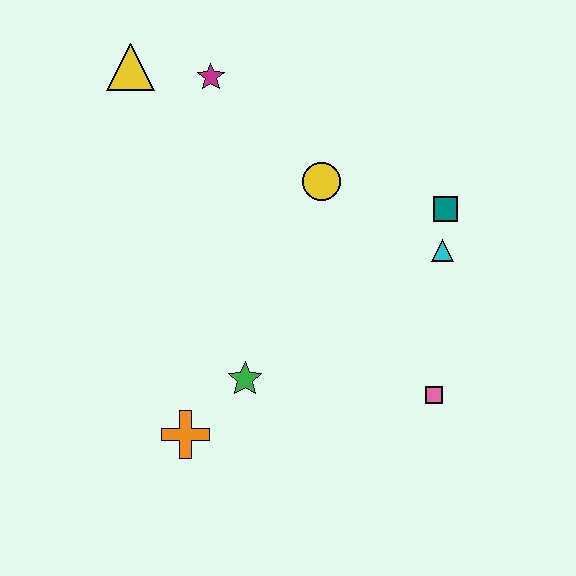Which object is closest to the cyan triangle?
The teal square is closest to the cyan triangle.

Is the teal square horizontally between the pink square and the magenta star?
No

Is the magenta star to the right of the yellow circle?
No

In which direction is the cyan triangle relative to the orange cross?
The cyan triangle is to the right of the orange cross.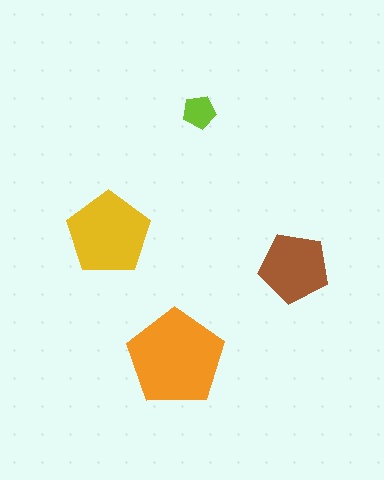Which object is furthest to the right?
The brown pentagon is rightmost.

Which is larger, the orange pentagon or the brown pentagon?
The orange one.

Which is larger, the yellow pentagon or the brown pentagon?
The yellow one.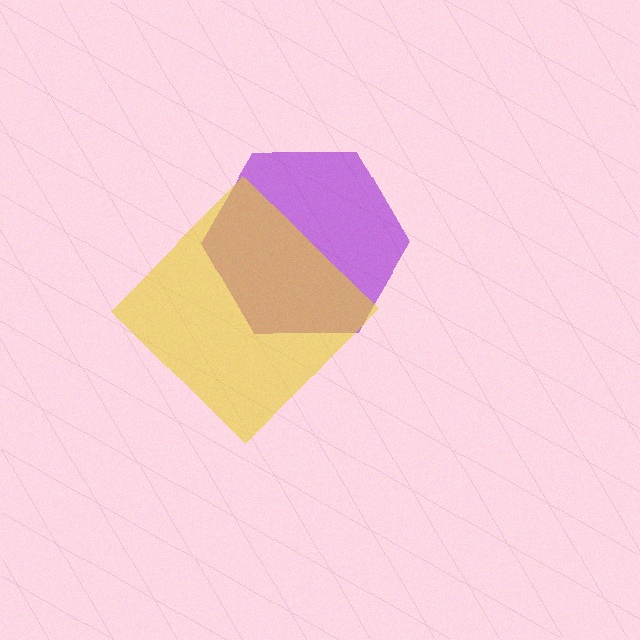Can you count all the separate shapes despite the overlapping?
Yes, there are 2 separate shapes.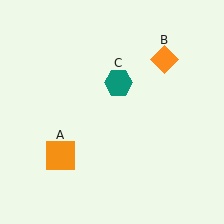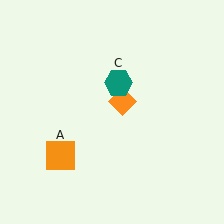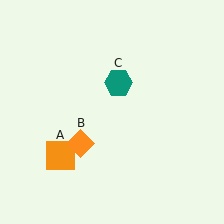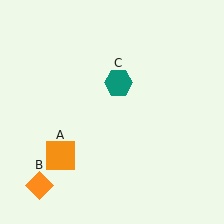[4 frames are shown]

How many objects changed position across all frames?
1 object changed position: orange diamond (object B).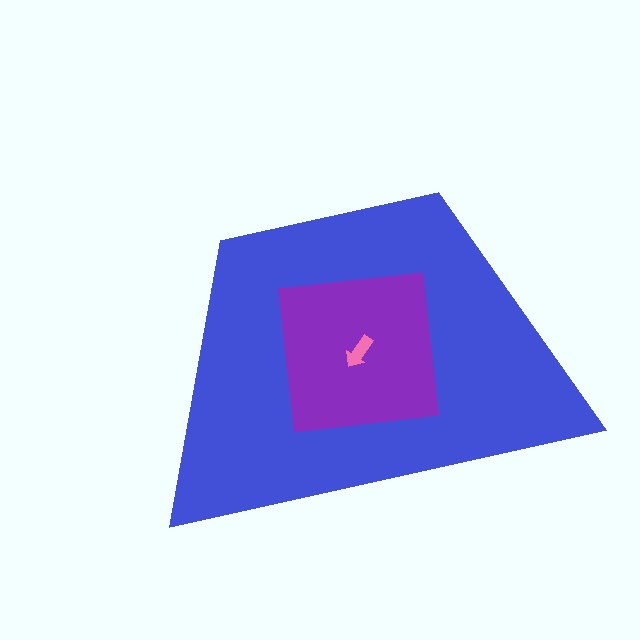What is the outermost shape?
The blue trapezoid.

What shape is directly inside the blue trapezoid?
The purple square.